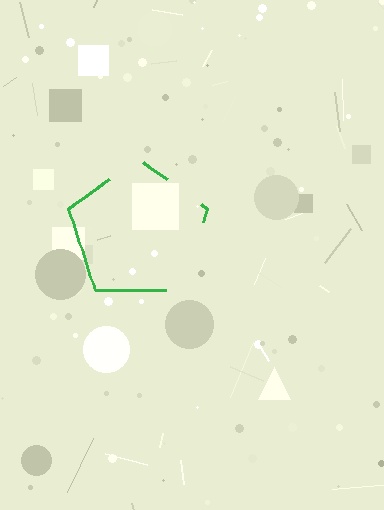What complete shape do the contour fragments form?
The contour fragments form a pentagon.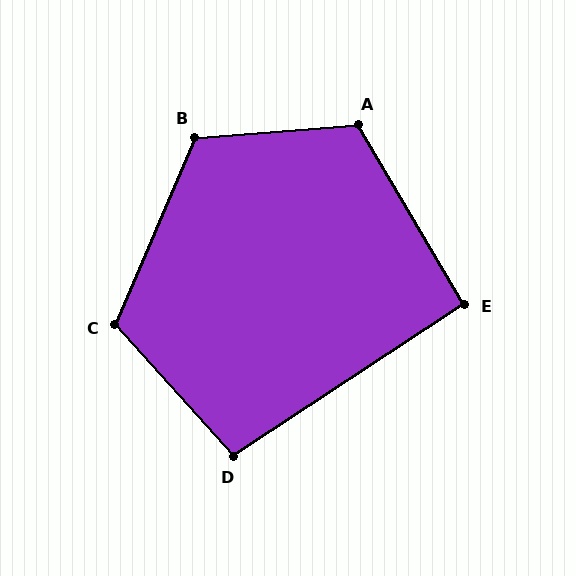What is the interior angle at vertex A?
Approximately 116 degrees (obtuse).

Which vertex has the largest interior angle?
B, at approximately 117 degrees.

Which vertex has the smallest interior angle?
E, at approximately 93 degrees.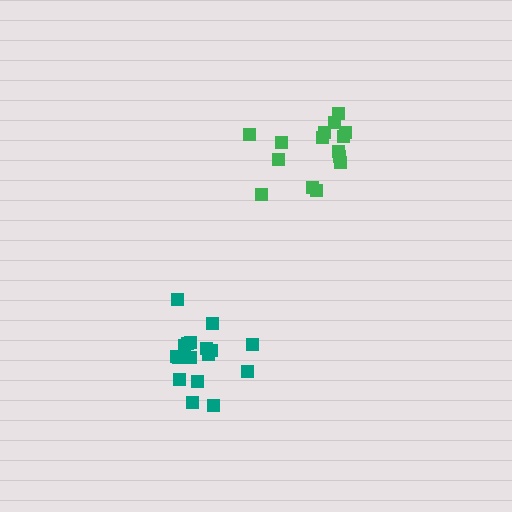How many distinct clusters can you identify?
There are 2 distinct clusters.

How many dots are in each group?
Group 1: 15 dots, Group 2: 17 dots (32 total).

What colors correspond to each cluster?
The clusters are colored: green, teal.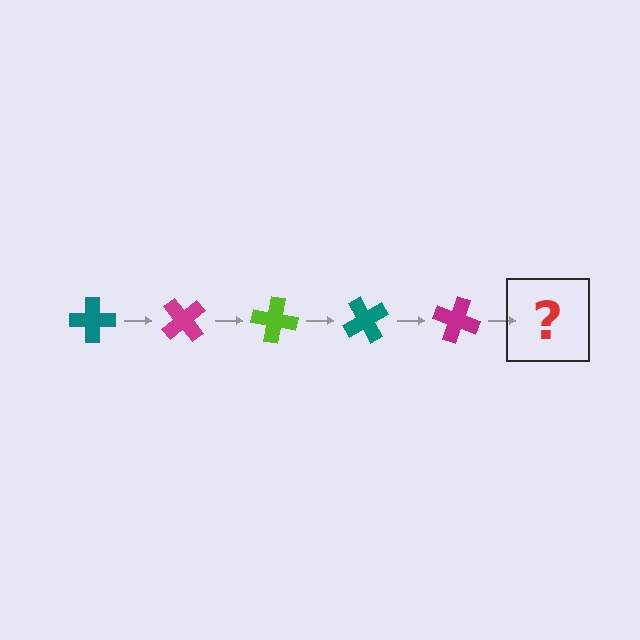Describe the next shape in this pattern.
It should be a lime cross, rotated 250 degrees from the start.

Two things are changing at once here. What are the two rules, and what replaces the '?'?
The two rules are that it rotates 50 degrees each step and the color cycles through teal, magenta, and lime. The '?' should be a lime cross, rotated 250 degrees from the start.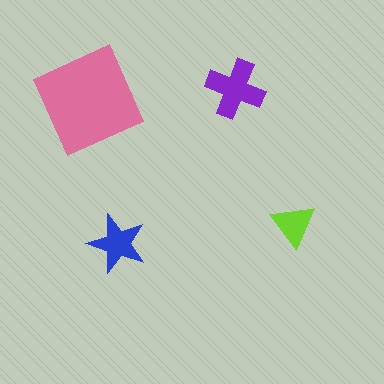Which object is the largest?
The pink square.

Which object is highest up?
The purple cross is topmost.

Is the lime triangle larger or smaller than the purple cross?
Smaller.